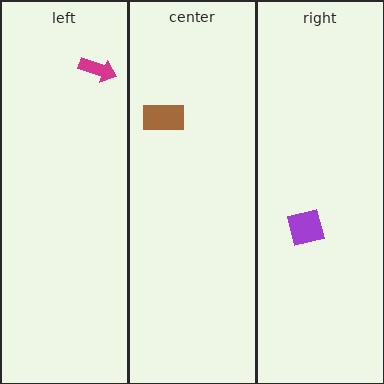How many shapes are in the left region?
1.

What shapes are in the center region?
The brown rectangle.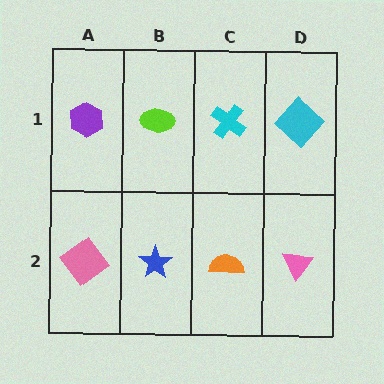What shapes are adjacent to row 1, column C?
An orange semicircle (row 2, column C), a lime ellipse (row 1, column B), a cyan diamond (row 1, column D).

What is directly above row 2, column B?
A lime ellipse.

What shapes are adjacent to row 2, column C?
A cyan cross (row 1, column C), a blue star (row 2, column B), a pink triangle (row 2, column D).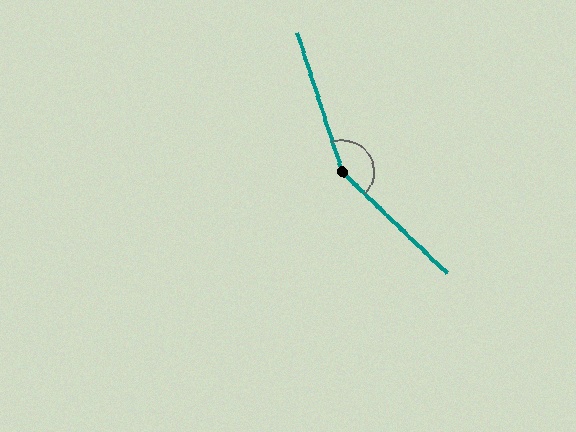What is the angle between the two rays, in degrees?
Approximately 152 degrees.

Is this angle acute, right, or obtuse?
It is obtuse.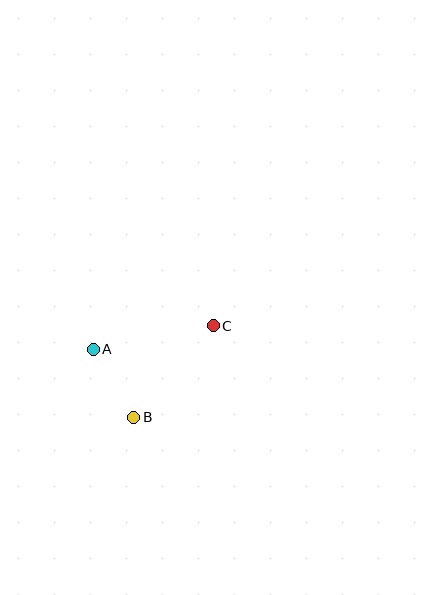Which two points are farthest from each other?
Points A and C are farthest from each other.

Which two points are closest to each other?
Points A and B are closest to each other.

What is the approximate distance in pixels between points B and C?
The distance between B and C is approximately 121 pixels.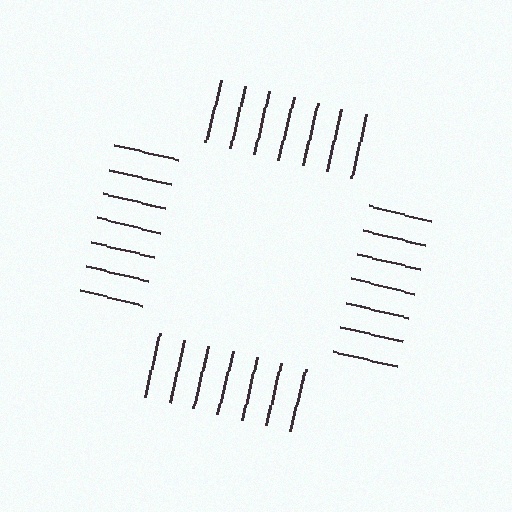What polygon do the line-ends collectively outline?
An illusory square — the line segments terminate on its edges but no continuous stroke is drawn.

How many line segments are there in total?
28 — 7 along each of the 4 edges.